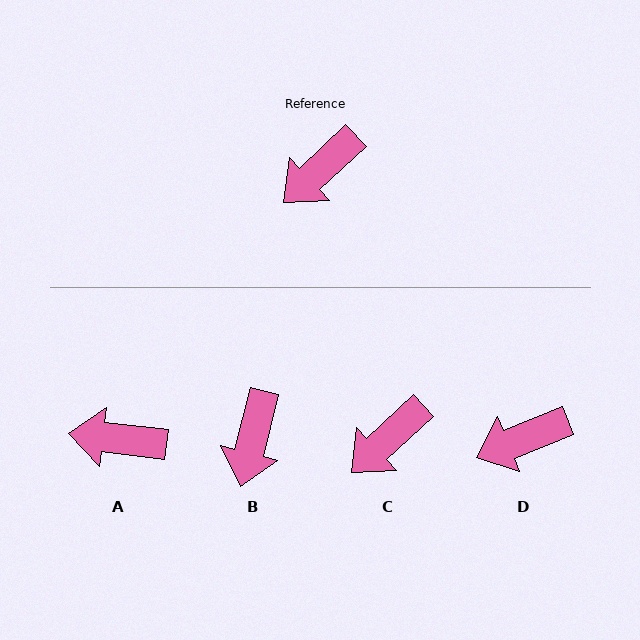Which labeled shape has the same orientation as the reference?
C.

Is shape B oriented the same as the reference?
No, it is off by about 33 degrees.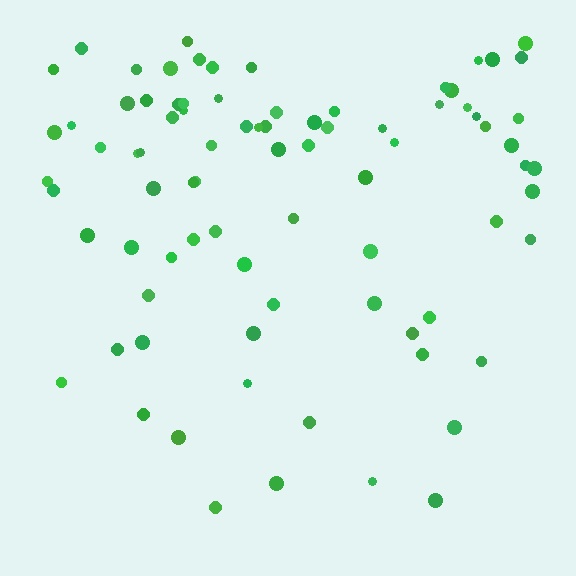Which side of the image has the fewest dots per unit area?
The bottom.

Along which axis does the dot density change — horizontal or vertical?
Vertical.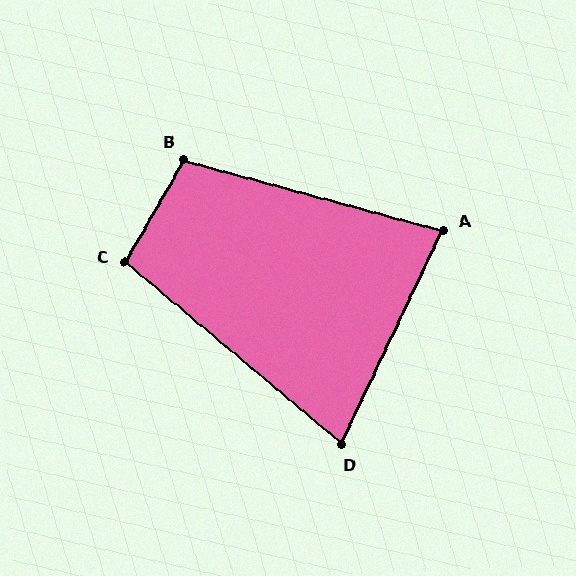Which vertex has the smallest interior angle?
D, at approximately 75 degrees.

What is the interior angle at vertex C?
Approximately 100 degrees (obtuse).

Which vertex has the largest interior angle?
B, at approximately 105 degrees.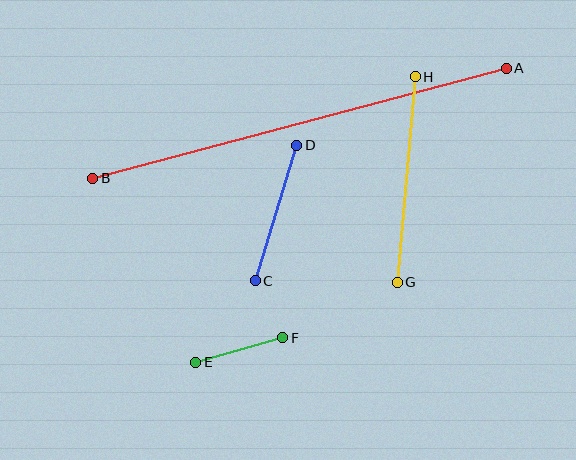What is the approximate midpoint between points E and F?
The midpoint is at approximately (239, 350) pixels.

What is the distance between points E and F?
The distance is approximately 90 pixels.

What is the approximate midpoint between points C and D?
The midpoint is at approximately (276, 213) pixels.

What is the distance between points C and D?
The distance is approximately 142 pixels.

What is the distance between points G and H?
The distance is approximately 206 pixels.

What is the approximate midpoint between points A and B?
The midpoint is at approximately (300, 123) pixels.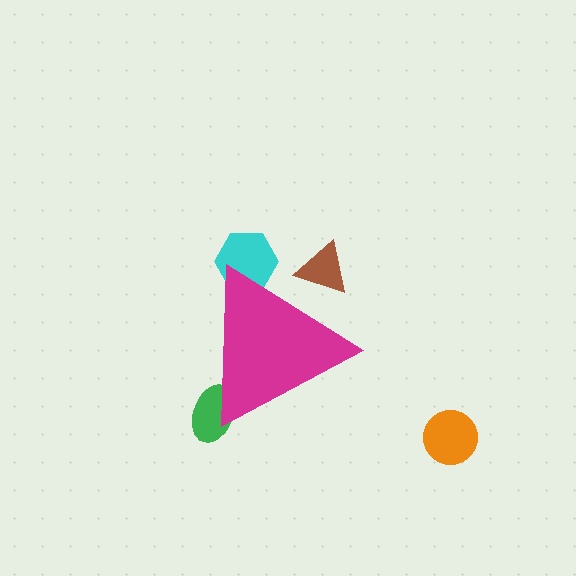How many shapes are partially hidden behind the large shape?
3 shapes are partially hidden.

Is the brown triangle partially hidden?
Yes, the brown triangle is partially hidden behind the magenta triangle.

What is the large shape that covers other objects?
A magenta triangle.